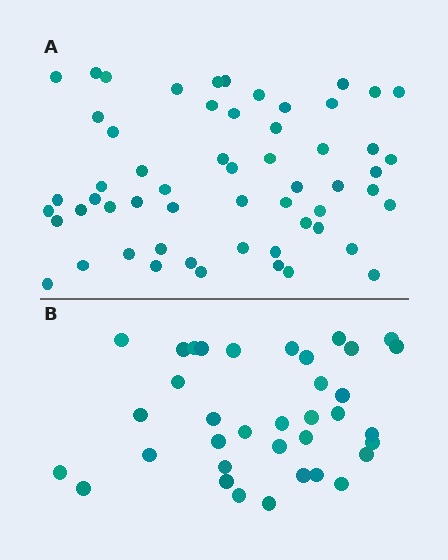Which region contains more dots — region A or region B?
Region A (the top region) has more dots.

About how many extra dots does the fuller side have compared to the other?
Region A has approximately 20 more dots than region B.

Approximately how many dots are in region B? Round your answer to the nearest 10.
About 40 dots. (The exact count is 36, which rounds to 40.)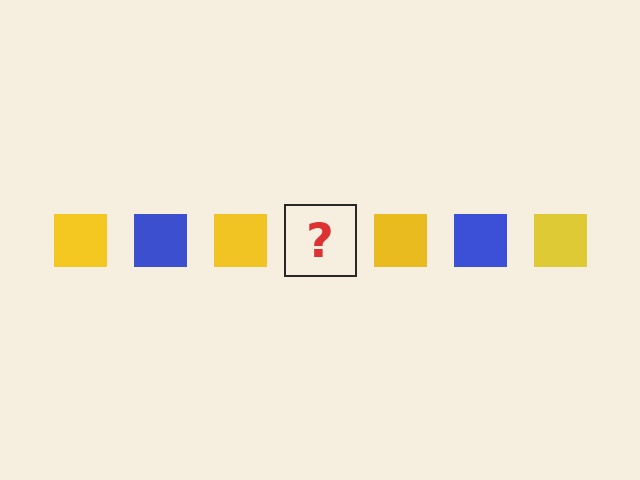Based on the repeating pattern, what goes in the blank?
The blank should be a blue square.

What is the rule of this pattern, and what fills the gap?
The rule is that the pattern cycles through yellow, blue squares. The gap should be filled with a blue square.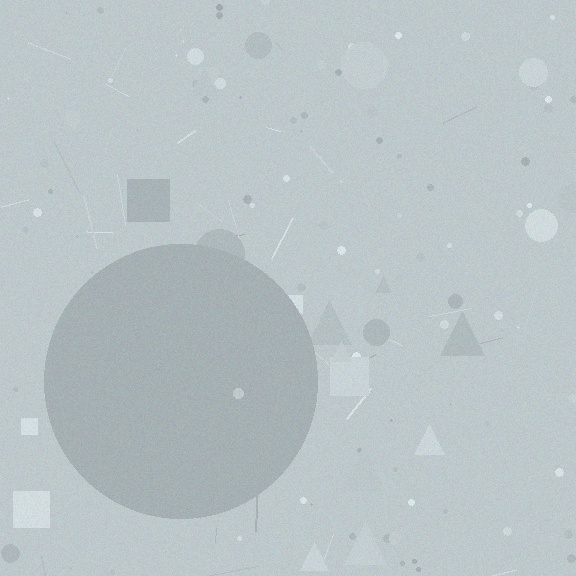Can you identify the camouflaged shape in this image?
The camouflaged shape is a circle.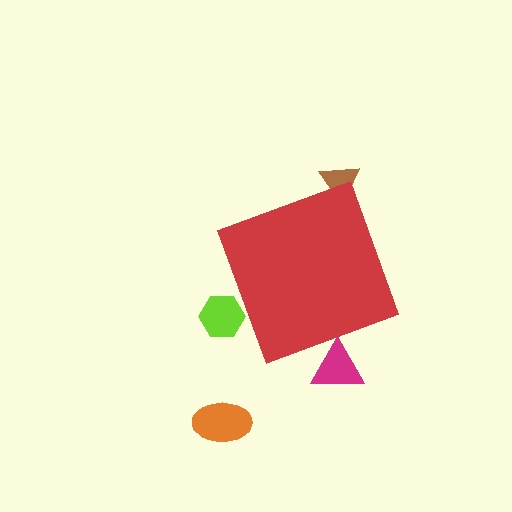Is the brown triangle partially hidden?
Yes, the brown triangle is partially hidden behind the red diamond.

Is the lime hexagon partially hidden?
Yes, the lime hexagon is partially hidden behind the red diamond.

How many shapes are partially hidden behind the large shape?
3 shapes are partially hidden.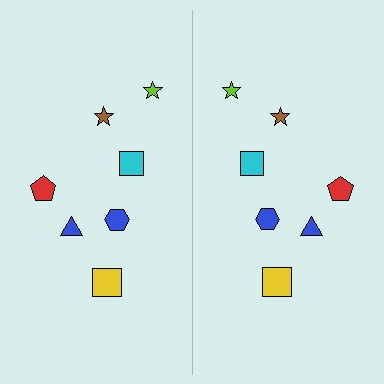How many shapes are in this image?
There are 14 shapes in this image.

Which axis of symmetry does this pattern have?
The pattern has a vertical axis of symmetry running through the center of the image.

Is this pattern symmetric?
Yes, this pattern has bilateral (reflection) symmetry.